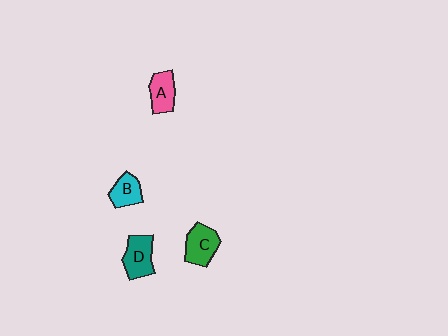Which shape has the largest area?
Shape D (teal).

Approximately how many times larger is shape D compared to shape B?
Approximately 1.3 times.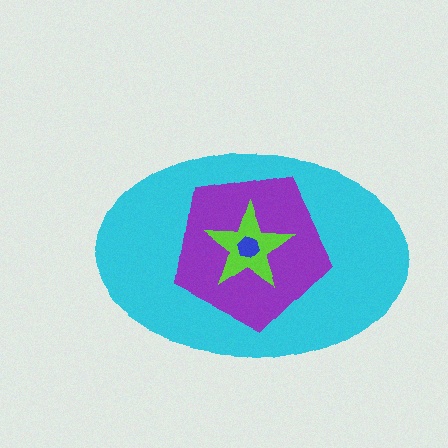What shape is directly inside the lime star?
The blue hexagon.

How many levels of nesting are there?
4.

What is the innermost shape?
The blue hexagon.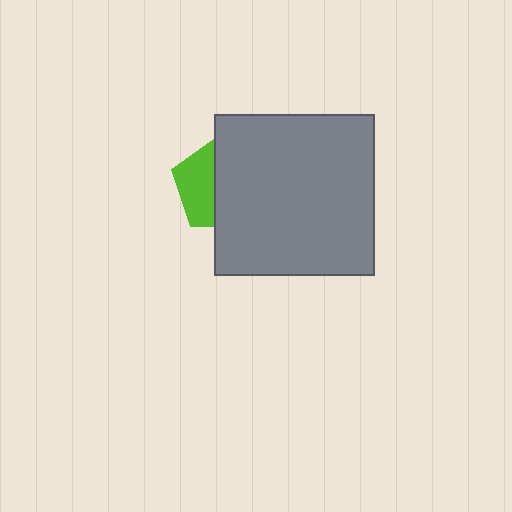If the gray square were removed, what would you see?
You would see the complete lime pentagon.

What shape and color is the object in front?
The object in front is a gray square.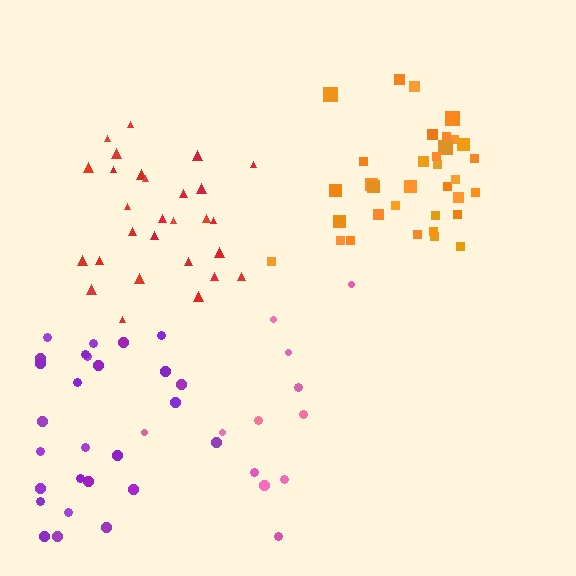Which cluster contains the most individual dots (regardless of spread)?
Orange (34).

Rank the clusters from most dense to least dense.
orange, purple, red, pink.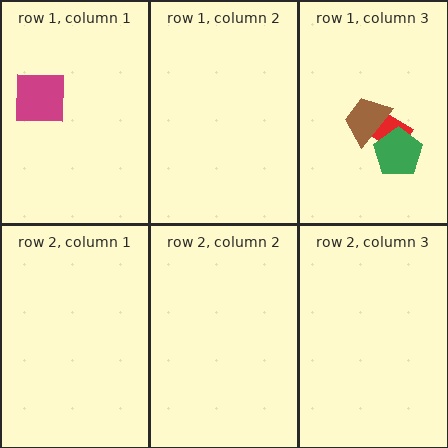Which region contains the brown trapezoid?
The row 1, column 3 region.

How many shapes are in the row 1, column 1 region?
1.